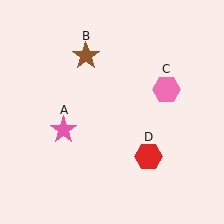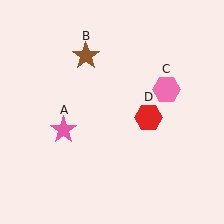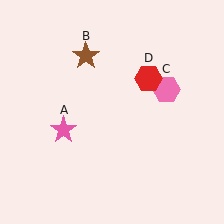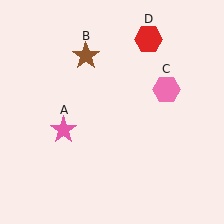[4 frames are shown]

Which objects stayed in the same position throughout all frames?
Pink star (object A) and brown star (object B) and pink hexagon (object C) remained stationary.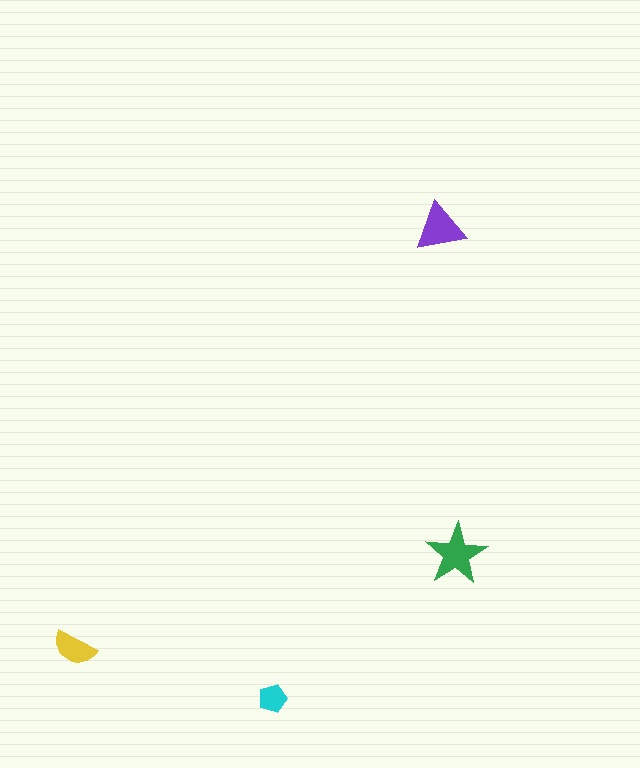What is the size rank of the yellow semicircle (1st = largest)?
3rd.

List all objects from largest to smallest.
The green star, the purple triangle, the yellow semicircle, the cyan pentagon.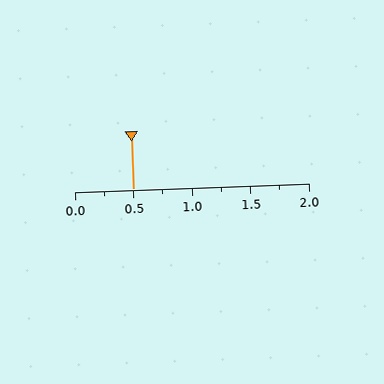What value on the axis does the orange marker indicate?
The marker indicates approximately 0.5.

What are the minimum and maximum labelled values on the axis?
The axis runs from 0.0 to 2.0.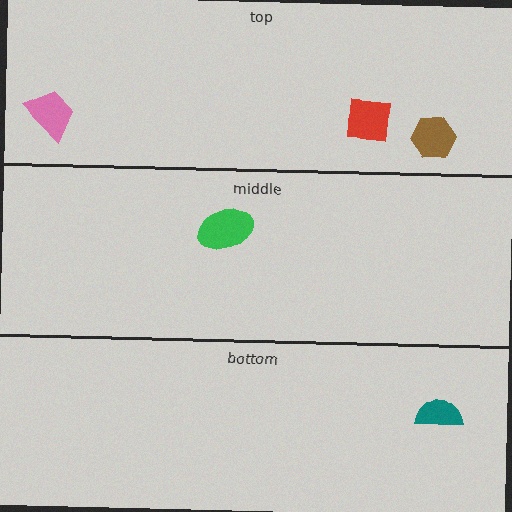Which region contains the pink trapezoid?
The top region.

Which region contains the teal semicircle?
The bottom region.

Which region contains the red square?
The top region.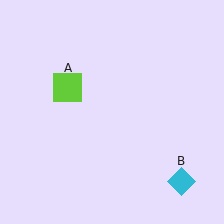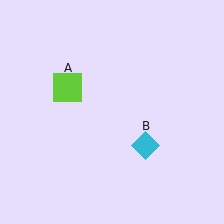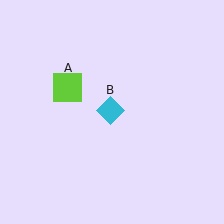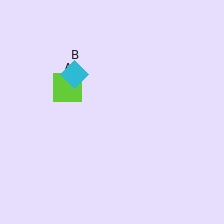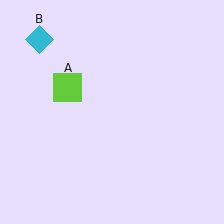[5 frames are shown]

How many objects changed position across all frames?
1 object changed position: cyan diamond (object B).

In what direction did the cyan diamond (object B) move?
The cyan diamond (object B) moved up and to the left.